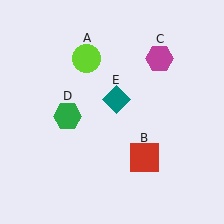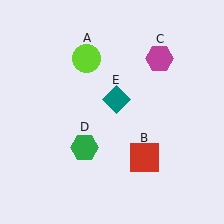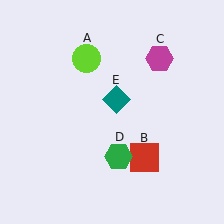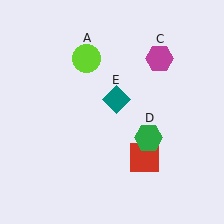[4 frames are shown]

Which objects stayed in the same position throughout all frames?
Lime circle (object A) and red square (object B) and magenta hexagon (object C) and teal diamond (object E) remained stationary.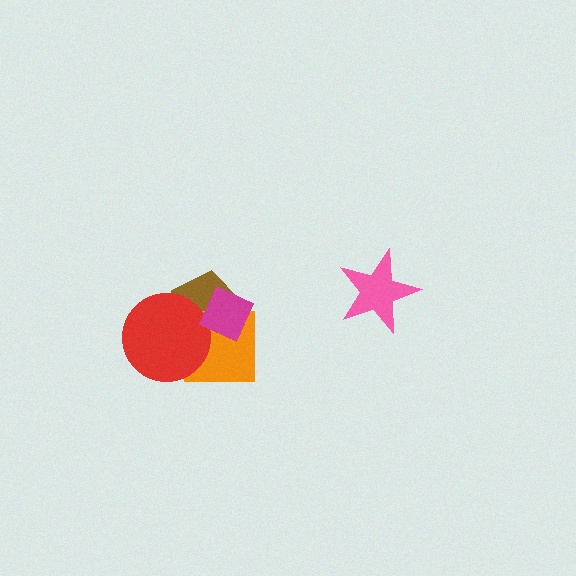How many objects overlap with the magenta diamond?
3 objects overlap with the magenta diamond.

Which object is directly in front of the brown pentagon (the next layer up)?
The orange square is directly in front of the brown pentagon.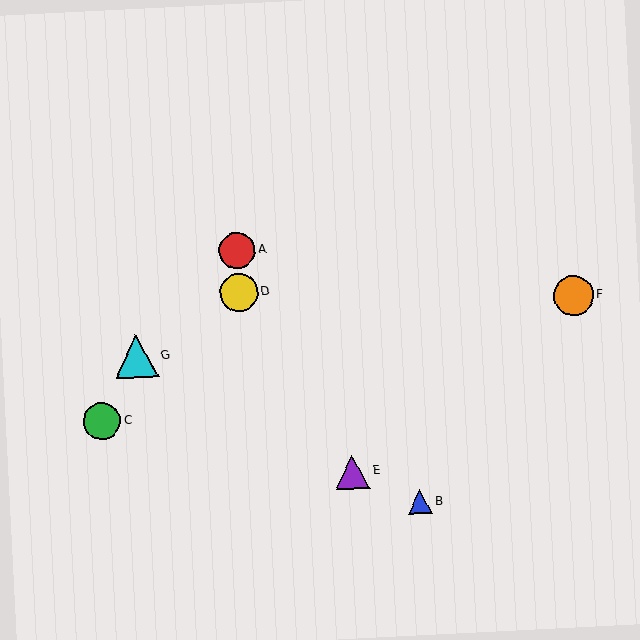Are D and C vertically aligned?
No, D is at x≈239 and C is at x≈102.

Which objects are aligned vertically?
Objects A, D are aligned vertically.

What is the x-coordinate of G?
Object G is at x≈136.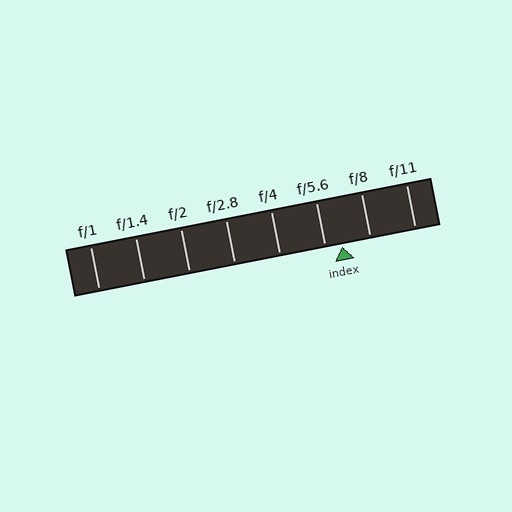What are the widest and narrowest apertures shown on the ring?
The widest aperture shown is f/1 and the narrowest is f/11.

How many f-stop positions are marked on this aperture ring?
There are 8 f-stop positions marked.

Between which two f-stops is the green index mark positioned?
The index mark is between f/5.6 and f/8.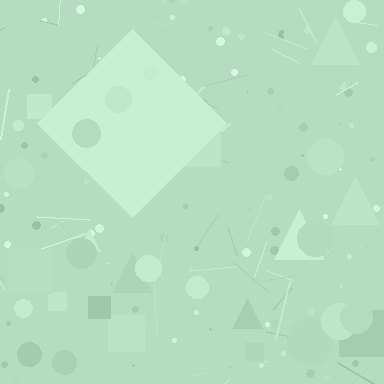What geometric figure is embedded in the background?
A diamond is embedded in the background.